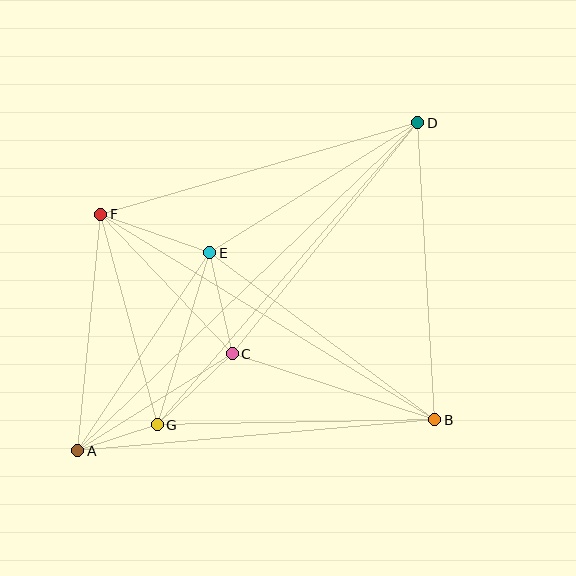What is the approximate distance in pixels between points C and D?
The distance between C and D is approximately 296 pixels.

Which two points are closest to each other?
Points A and G are closest to each other.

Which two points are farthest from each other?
Points A and D are farthest from each other.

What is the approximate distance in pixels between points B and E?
The distance between B and E is approximately 280 pixels.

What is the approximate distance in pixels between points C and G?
The distance between C and G is approximately 103 pixels.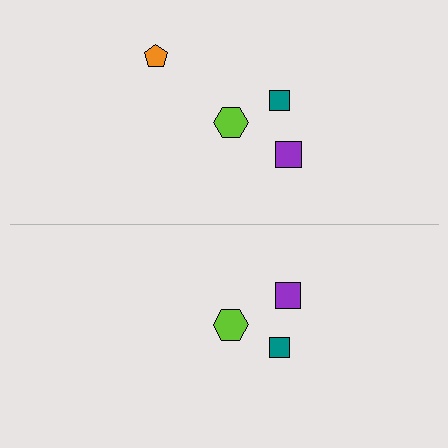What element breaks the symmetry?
A orange pentagon is missing from the bottom side.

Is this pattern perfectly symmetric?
No, the pattern is not perfectly symmetric. A orange pentagon is missing from the bottom side.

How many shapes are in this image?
There are 7 shapes in this image.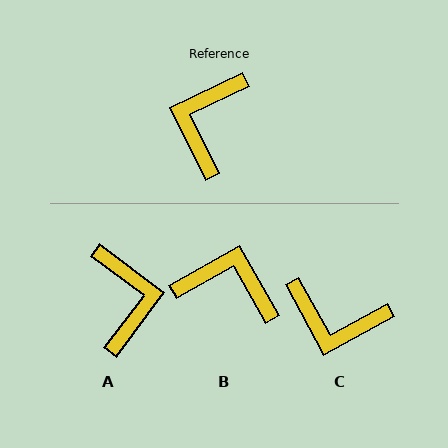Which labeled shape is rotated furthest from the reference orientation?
A, about 153 degrees away.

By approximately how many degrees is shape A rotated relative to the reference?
Approximately 153 degrees clockwise.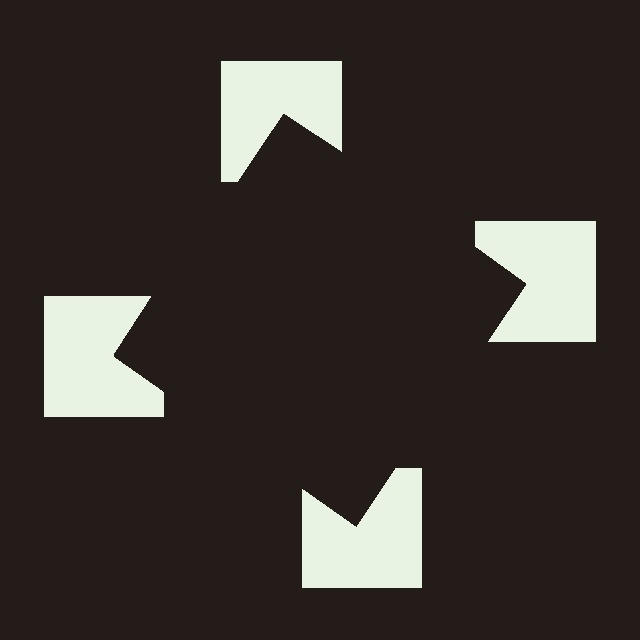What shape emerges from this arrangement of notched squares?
An illusory square — its edges are inferred from the aligned wedge cuts in the notched squares, not physically drawn.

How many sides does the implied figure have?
4 sides.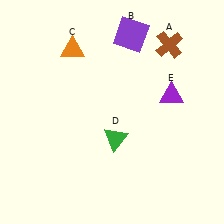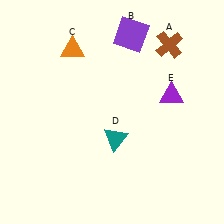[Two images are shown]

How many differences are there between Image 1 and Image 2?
There is 1 difference between the two images.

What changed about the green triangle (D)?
In Image 1, D is green. In Image 2, it changed to teal.